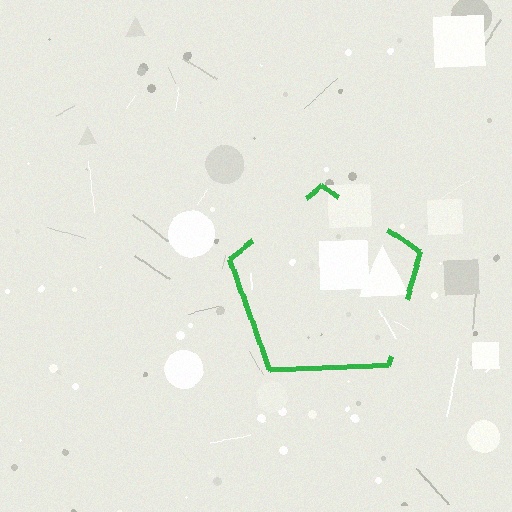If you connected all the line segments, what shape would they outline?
They would outline a pentagon.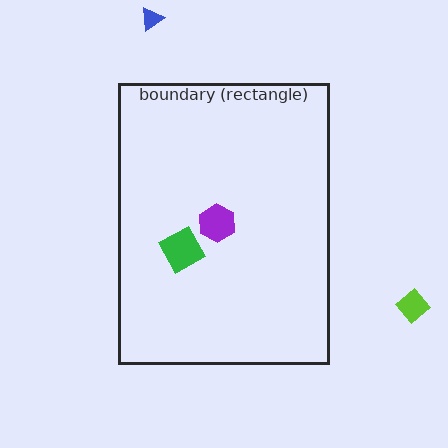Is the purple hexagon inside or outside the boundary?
Inside.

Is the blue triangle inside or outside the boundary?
Outside.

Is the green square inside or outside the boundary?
Inside.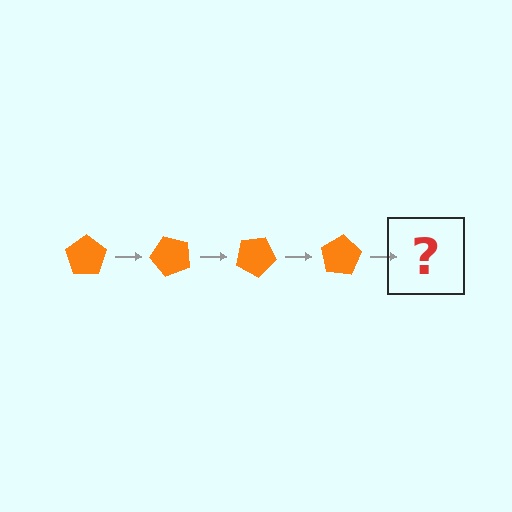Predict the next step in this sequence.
The next step is an orange pentagon rotated 200 degrees.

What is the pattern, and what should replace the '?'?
The pattern is that the pentagon rotates 50 degrees each step. The '?' should be an orange pentagon rotated 200 degrees.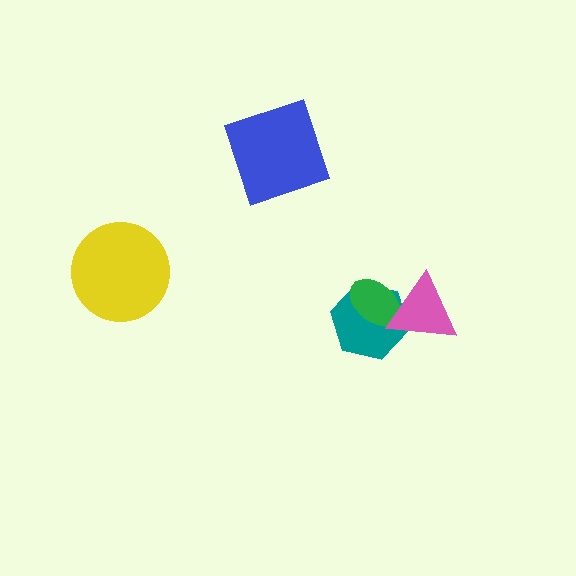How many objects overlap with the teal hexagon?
2 objects overlap with the teal hexagon.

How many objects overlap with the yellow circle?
0 objects overlap with the yellow circle.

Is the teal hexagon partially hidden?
Yes, it is partially covered by another shape.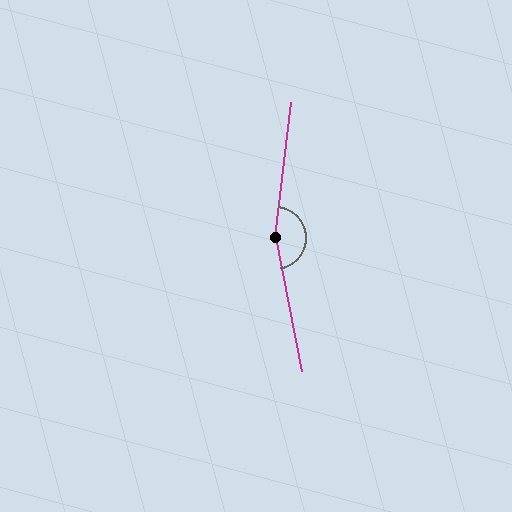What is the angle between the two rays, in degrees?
Approximately 162 degrees.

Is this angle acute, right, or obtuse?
It is obtuse.